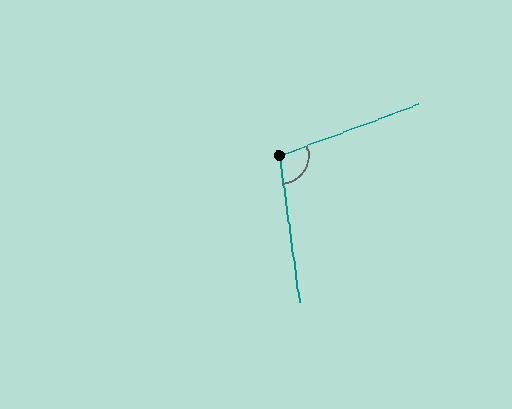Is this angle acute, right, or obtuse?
It is obtuse.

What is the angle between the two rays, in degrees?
Approximately 103 degrees.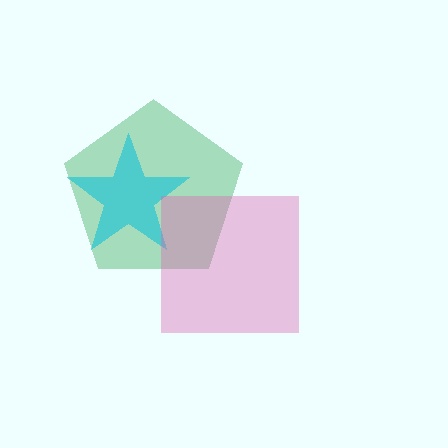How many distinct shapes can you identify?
There are 3 distinct shapes: a green pentagon, a cyan star, a pink square.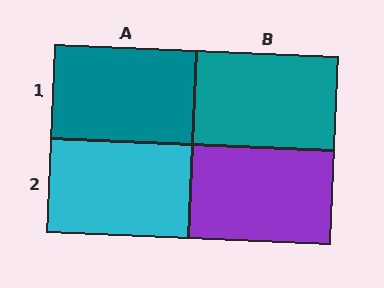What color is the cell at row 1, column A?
Teal.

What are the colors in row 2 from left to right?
Cyan, purple.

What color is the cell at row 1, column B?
Teal.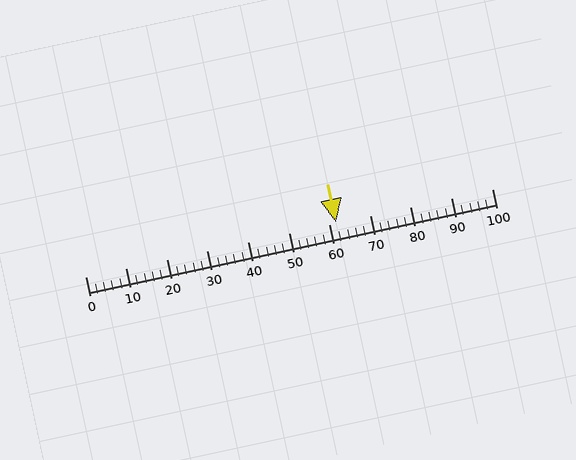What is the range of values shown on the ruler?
The ruler shows values from 0 to 100.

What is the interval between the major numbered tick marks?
The major tick marks are spaced 10 units apart.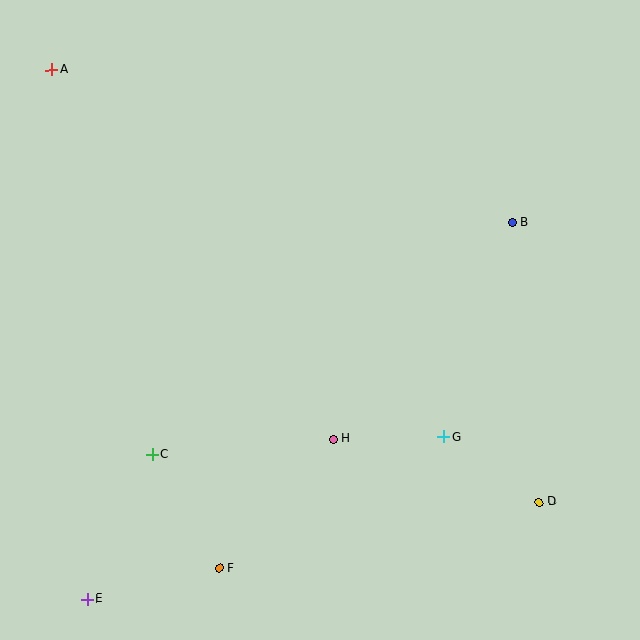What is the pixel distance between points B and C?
The distance between B and C is 428 pixels.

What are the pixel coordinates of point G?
Point G is at (443, 437).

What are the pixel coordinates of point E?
Point E is at (87, 599).